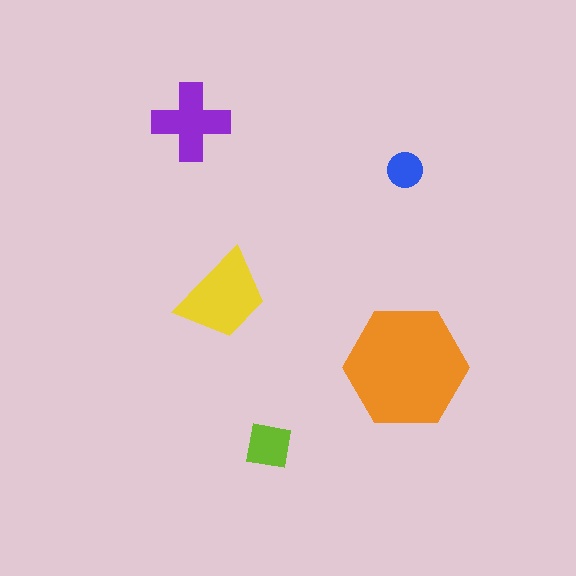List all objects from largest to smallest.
The orange hexagon, the yellow trapezoid, the purple cross, the lime square, the blue circle.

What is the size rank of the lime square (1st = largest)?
4th.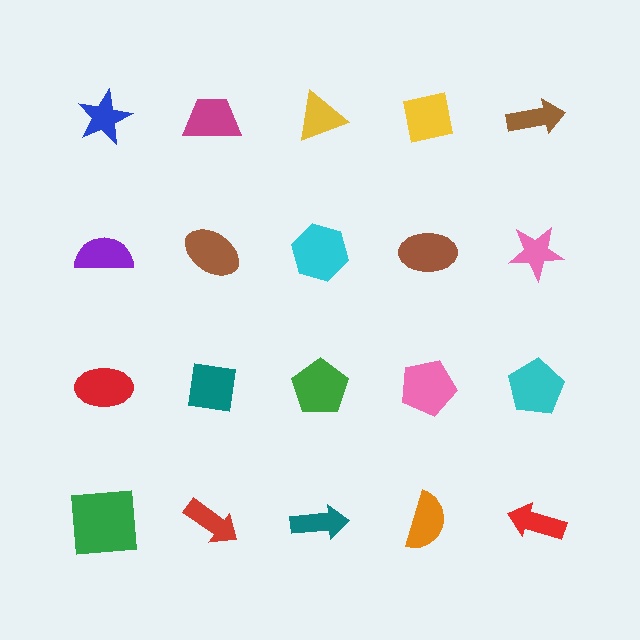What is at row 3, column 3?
A green pentagon.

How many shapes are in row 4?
5 shapes.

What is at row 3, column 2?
A teal square.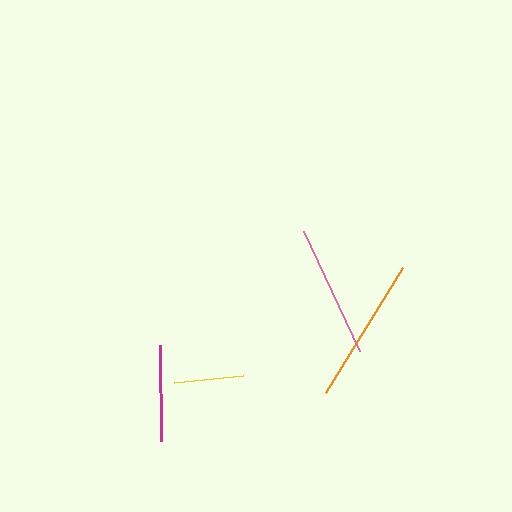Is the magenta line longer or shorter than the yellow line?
The magenta line is longer than the yellow line.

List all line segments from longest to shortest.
From longest to shortest: orange, pink, magenta, yellow.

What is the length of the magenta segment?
The magenta segment is approximately 96 pixels long.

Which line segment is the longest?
The orange line is the longest at approximately 147 pixels.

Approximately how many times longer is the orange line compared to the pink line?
The orange line is approximately 1.1 times the length of the pink line.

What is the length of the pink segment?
The pink segment is approximately 132 pixels long.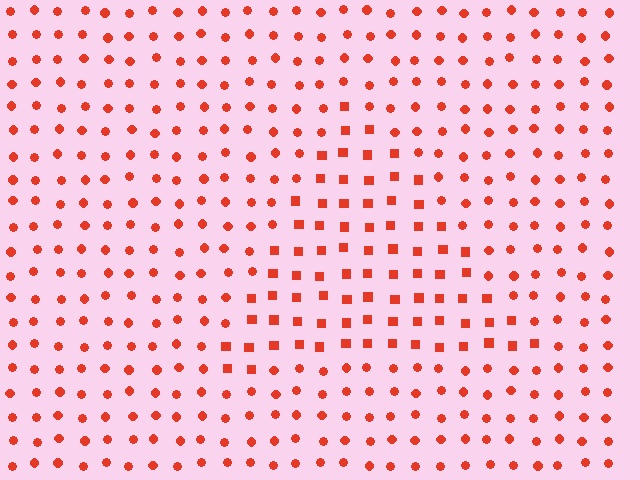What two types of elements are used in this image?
The image uses squares inside the triangle region and circles outside it.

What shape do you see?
I see a triangle.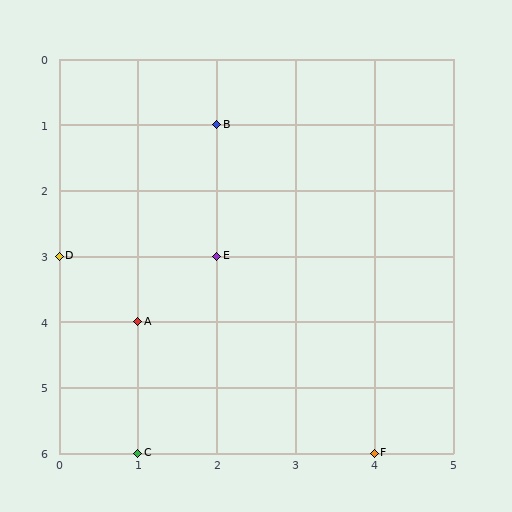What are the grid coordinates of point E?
Point E is at grid coordinates (2, 3).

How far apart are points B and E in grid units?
Points B and E are 2 rows apart.